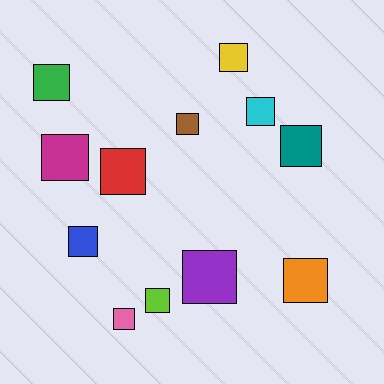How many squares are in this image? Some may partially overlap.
There are 12 squares.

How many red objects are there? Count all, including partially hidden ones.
There is 1 red object.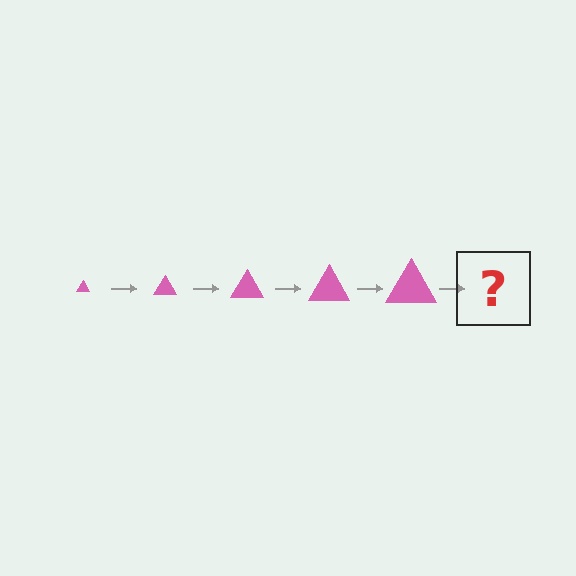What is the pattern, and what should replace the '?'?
The pattern is that the triangle gets progressively larger each step. The '?' should be a pink triangle, larger than the previous one.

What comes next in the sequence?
The next element should be a pink triangle, larger than the previous one.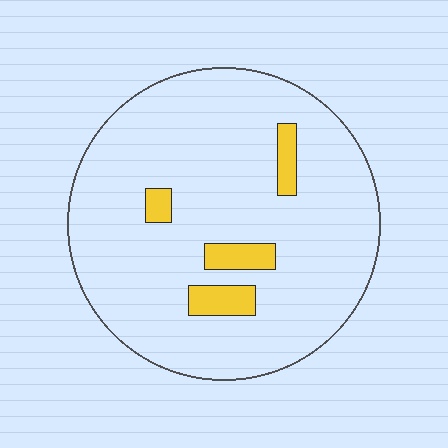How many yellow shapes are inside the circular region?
4.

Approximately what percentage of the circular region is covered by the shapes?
Approximately 10%.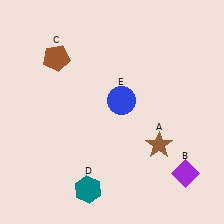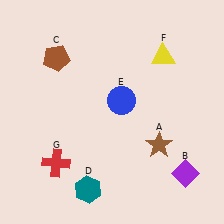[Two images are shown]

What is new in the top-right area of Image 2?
A yellow triangle (F) was added in the top-right area of Image 2.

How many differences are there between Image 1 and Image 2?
There are 2 differences between the two images.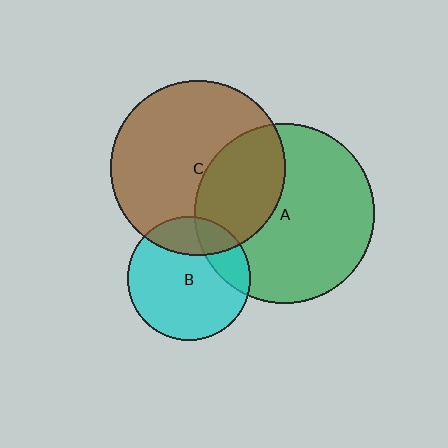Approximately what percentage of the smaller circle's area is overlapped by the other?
Approximately 20%.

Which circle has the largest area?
Circle A (green).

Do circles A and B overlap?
Yes.